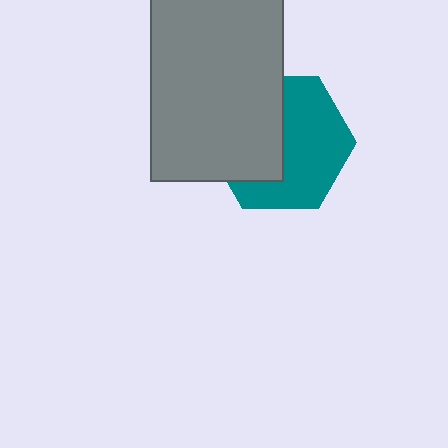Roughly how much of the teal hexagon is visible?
About half of it is visible (roughly 56%).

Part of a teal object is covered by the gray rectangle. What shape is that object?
It is a hexagon.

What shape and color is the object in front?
The object in front is a gray rectangle.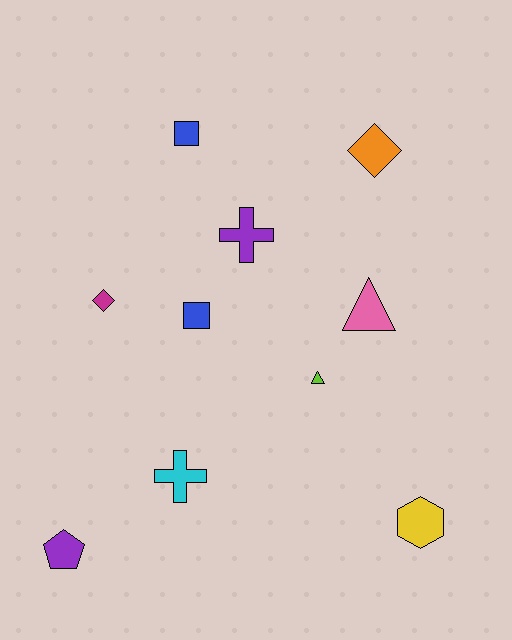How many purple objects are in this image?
There are 2 purple objects.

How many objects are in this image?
There are 10 objects.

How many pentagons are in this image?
There is 1 pentagon.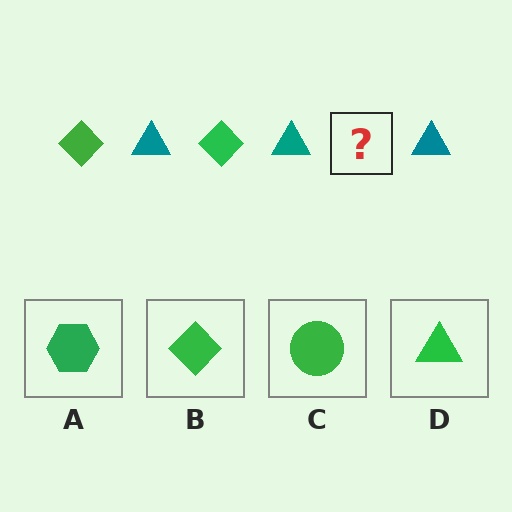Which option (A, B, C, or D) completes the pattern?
B.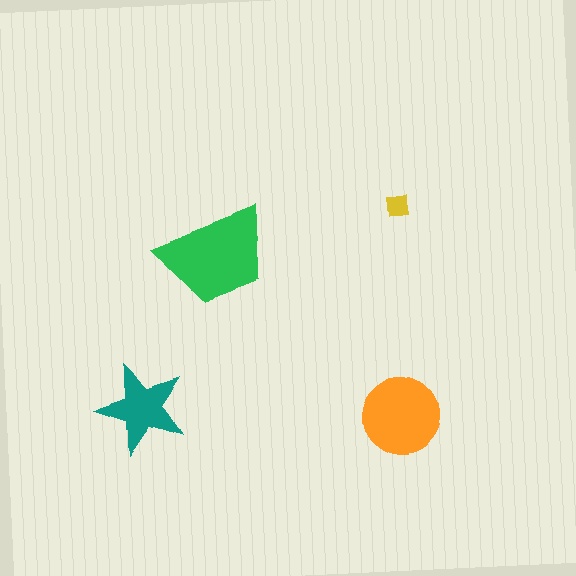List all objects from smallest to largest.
The yellow square, the teal star, the orange circle, the green trapezoid.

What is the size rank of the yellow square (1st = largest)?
4th.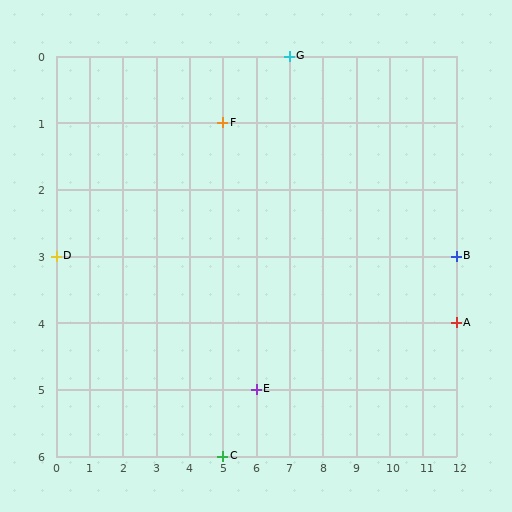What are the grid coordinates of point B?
Point B is at grid coordinates (12, 3).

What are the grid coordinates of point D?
Point D is at grid coordinates (0, 3).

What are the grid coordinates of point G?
Point G is at grid coordinates (7, 0).